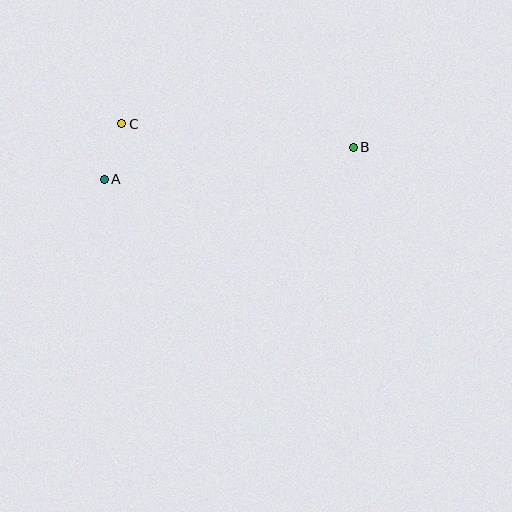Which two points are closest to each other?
Points A and C are closest to each other.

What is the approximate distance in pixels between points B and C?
The distance between B and C is approximately 233 pixels.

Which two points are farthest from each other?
Points A and B are farthest from each other.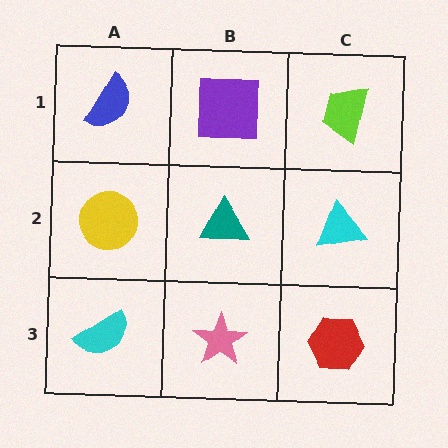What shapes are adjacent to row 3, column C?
A cyan triangle (row 2, column C), a pink star (row 3, column B).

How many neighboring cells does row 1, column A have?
2.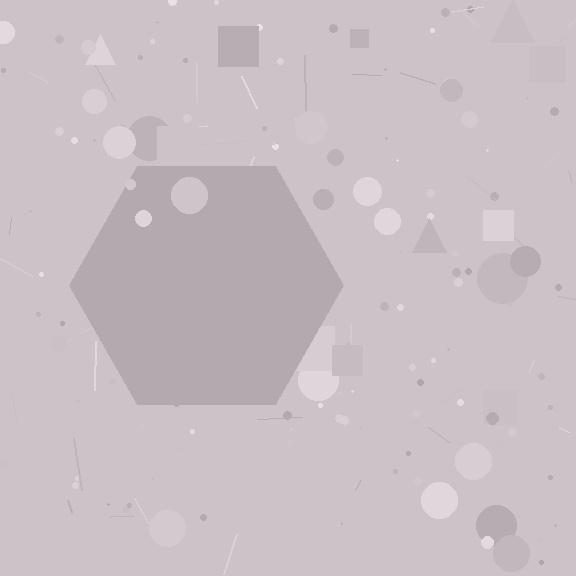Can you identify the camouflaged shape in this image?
The camouflaged shape is a hexagon.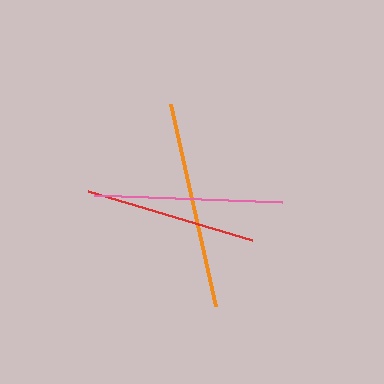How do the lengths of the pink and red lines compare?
The pink and red lines are approximately the same length.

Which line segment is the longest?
The orange line is the longest at approximately 207 pixels.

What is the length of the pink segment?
The pink segment is approximately 187 pixels long.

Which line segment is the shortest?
The red line is the shortest at approximately 171 pixels.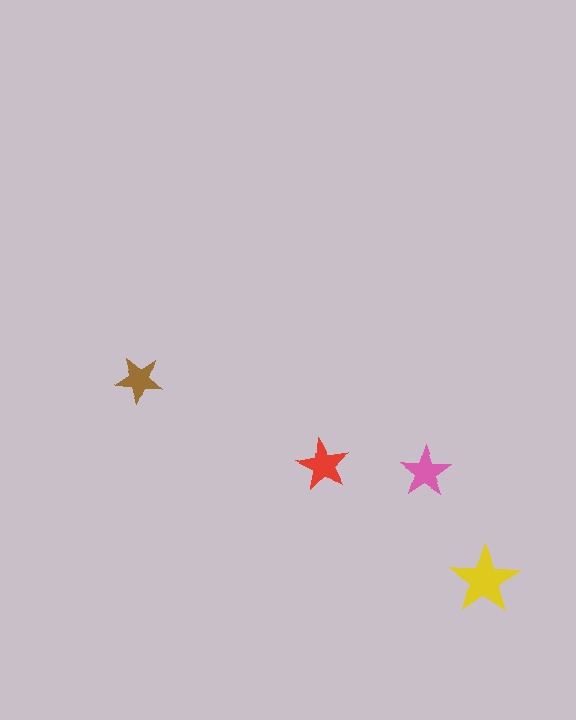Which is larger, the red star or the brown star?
The red one.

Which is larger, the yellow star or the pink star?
The yellow one.